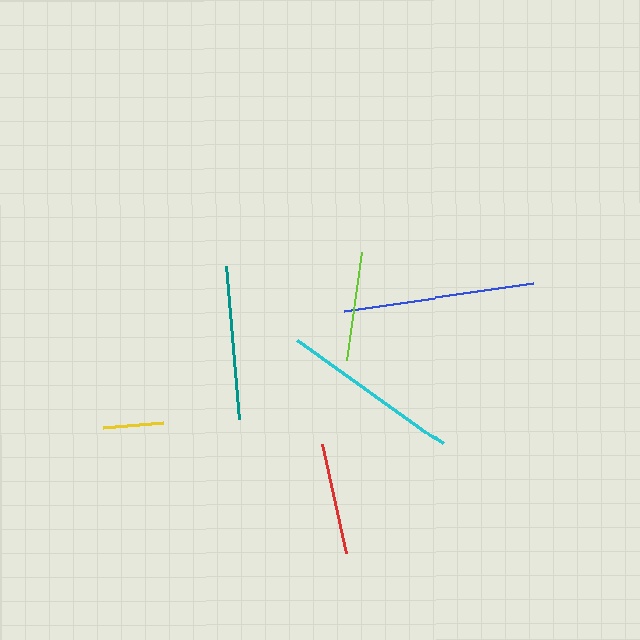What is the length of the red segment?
The red segment is approximately 111 pixels long.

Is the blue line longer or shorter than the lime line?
The blue line is longer than the lime line.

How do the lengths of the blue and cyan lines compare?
The blue and cyan lines are approximately the same length.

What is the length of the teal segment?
The teal segment is approximately 154 pixels long.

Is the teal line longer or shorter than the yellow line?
The teal line is longer than the yellow line.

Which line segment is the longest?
The blue line is the longest at approximately 191 pixels.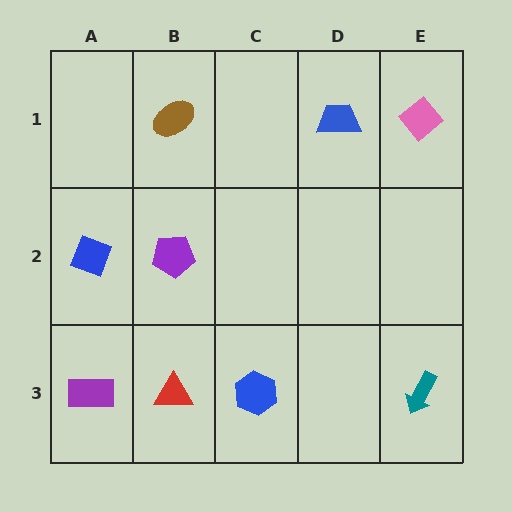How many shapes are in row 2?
2 shapes.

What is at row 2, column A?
A blue diamond.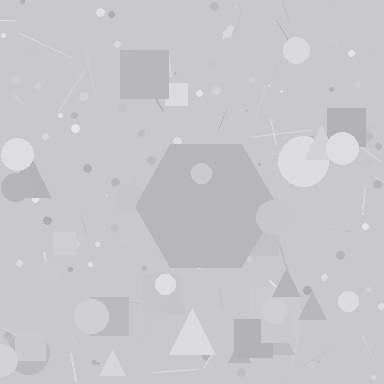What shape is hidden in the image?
A hexagon is hidden in the image.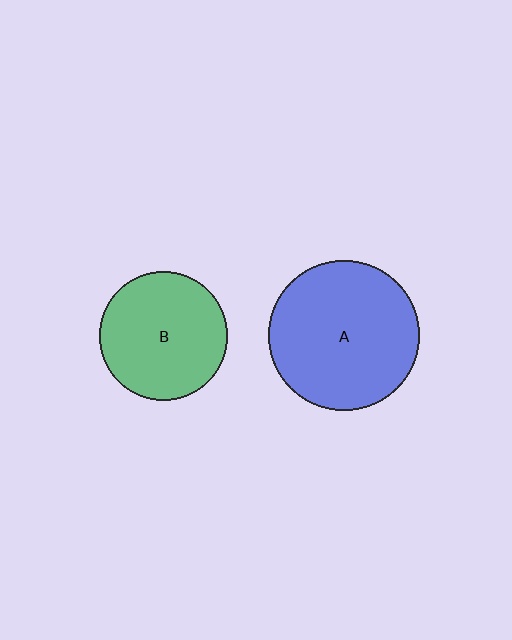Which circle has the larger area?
Circle A (blue).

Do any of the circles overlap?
No, none of the circles overlap.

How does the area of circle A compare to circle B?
Approximately 1.4 times.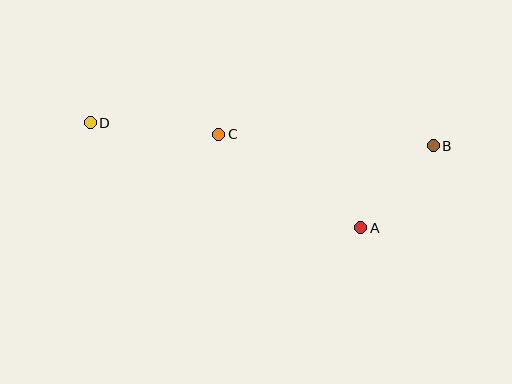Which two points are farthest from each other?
Points B and D are farthest from each other.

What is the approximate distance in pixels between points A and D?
The distance between A and D is approximately 290 pixels.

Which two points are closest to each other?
Points A and B are closest to each other.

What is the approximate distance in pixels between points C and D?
The distance between C and D is approximately 129 pixels.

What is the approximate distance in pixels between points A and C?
The distance between A and C is approximately 170 pixels.